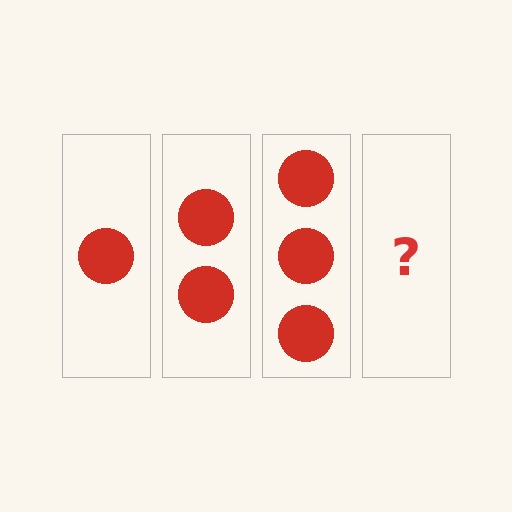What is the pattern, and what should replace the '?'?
The pattern is that each step adds one more circle. The '?' should be 4 circles.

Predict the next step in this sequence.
The next step is 4 circles.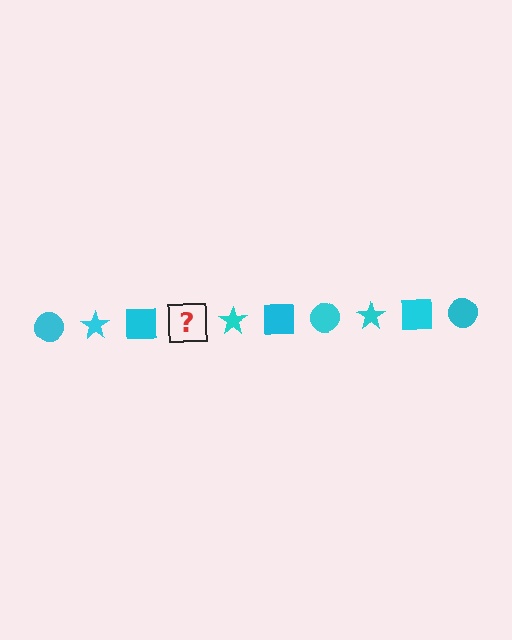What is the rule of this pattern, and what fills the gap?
The rule is that the pattern cycles through circle, star, square shapes in cyan. The gap should be filled with a cyan circle.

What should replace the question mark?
The question mark should be replaced with a cyan circle.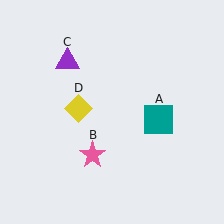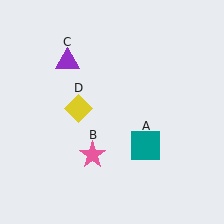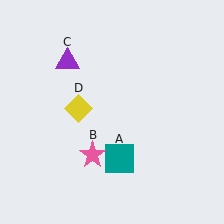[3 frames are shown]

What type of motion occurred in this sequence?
The teal square (object A) rotated clockwise around the center of the scene.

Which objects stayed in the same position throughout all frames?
Pink star (object B) and purple triangle (object C) and yellow diamond (object D) remained stationary.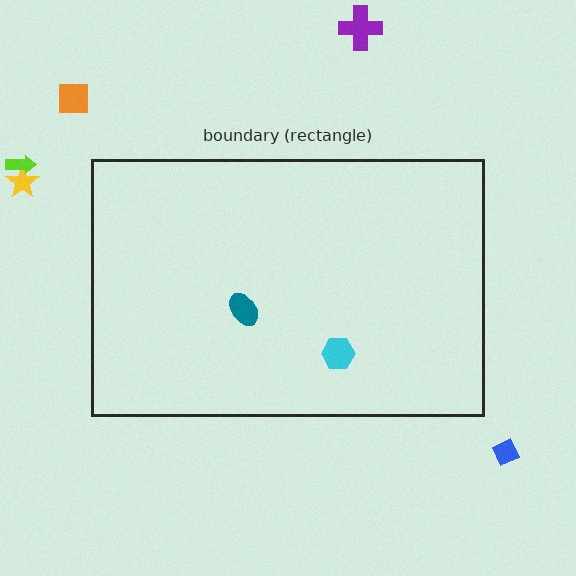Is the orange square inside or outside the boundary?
Outside.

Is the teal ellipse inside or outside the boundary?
Inside.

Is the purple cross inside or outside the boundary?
Outside.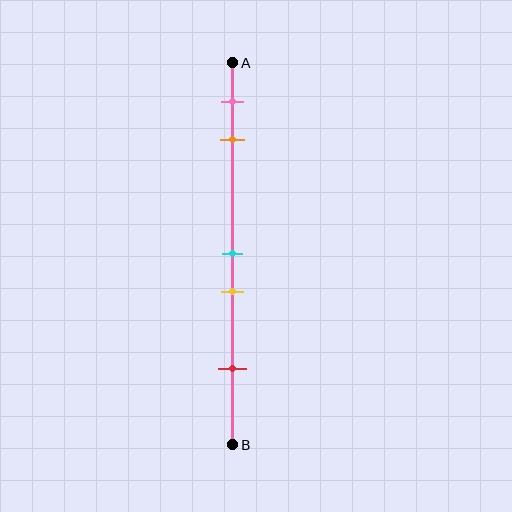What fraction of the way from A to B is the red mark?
The red mark is approximately 80% (0.8) of the way from A to B.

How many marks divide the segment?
There are 5 marks dividing the segment.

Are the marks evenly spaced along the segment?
No, the marks are not evenly spaced.